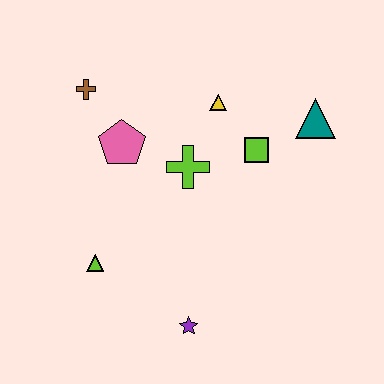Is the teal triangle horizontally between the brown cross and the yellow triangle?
No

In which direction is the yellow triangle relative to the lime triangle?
The yellow triangle is above the lime triangle.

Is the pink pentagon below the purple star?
No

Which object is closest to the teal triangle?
The lime square is closest to the teal triangle.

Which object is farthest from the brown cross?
The purple star is farthest from the brown cross.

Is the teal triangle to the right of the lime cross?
Yes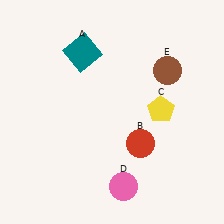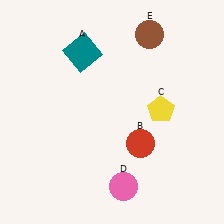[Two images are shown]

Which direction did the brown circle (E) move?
The brown circle (E) moved up.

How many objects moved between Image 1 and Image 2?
1 object moved between the two images.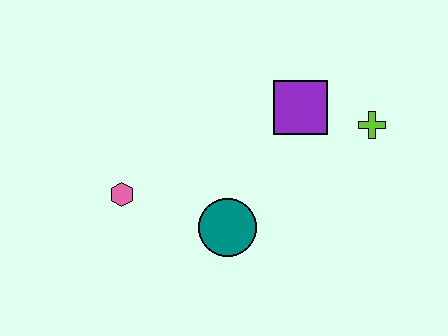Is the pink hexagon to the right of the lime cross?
No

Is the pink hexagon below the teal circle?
No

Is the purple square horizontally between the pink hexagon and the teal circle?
No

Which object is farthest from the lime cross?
The pink hexagon is farthest from the lime cross.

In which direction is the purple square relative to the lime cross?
The purple square is to the left of the lime cross.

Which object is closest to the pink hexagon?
The teal circle is closest to the pink hexagon.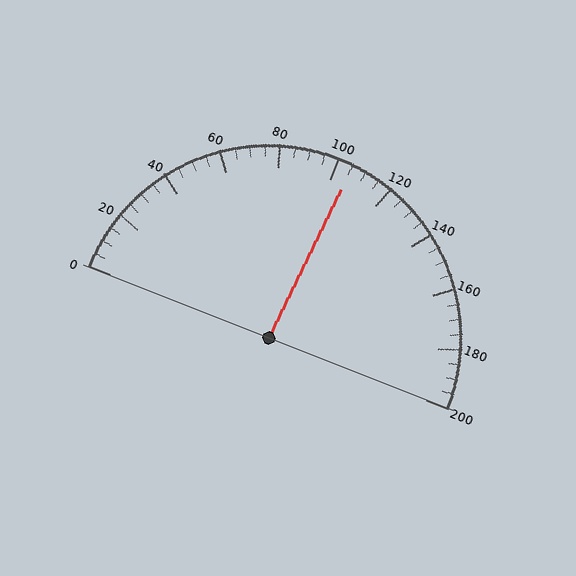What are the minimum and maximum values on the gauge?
The gauge ranges from 0 to 200.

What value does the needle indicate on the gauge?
The needle indicates approximately 105.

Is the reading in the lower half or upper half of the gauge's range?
The reading is in the upper half of the range (0 to 200).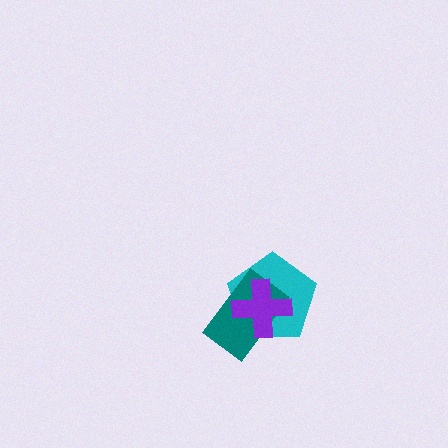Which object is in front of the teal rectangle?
The purple cross is in front of the teal rectangle.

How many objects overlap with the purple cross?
2 objects overlap with the purple cross.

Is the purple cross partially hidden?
No, no other shape covers it.